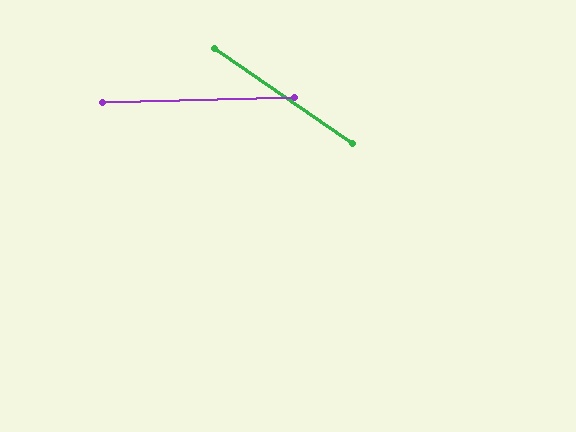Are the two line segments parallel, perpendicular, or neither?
Neither parallel nor perpendicular — they differ by about 36°.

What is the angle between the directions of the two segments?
Approximately 36 degrees.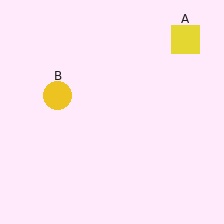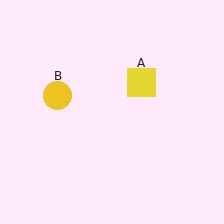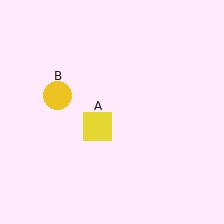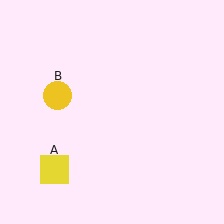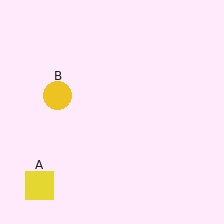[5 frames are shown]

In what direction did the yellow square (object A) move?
The yellow square (object A) moved down and to the left.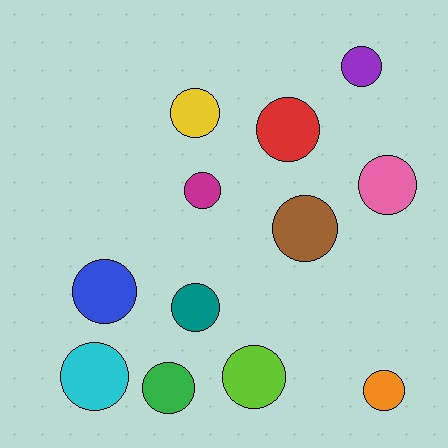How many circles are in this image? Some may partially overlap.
There are 12 circles.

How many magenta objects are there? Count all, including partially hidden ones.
There is 1 magenta object.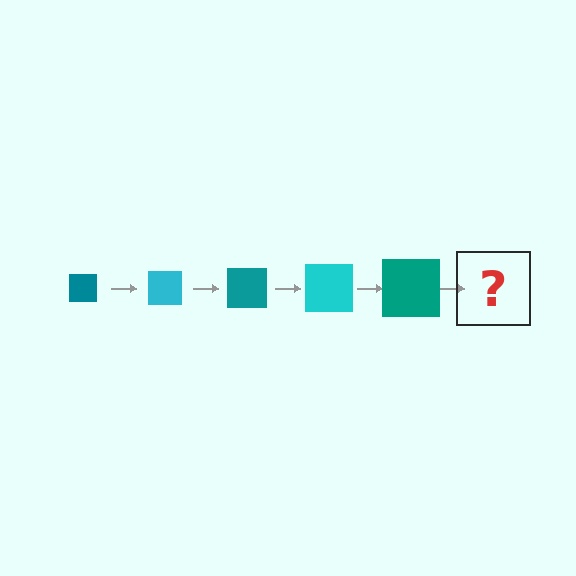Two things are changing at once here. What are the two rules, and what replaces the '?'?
The two rules are that the square grows larger each step and the color cycles through teal and cyan. The '?' should be a cyan square, larger than the previous one.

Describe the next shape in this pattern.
It should be a cyan square, larger than the previous one.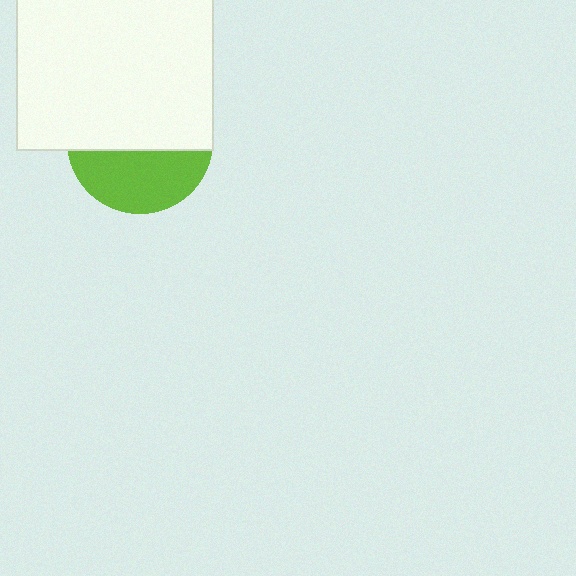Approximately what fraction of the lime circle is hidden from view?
Roughly 59% of the lime circle is hidden behind the white square.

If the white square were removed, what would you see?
You would see the complete lime circle.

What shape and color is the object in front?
The object in front is a white square.